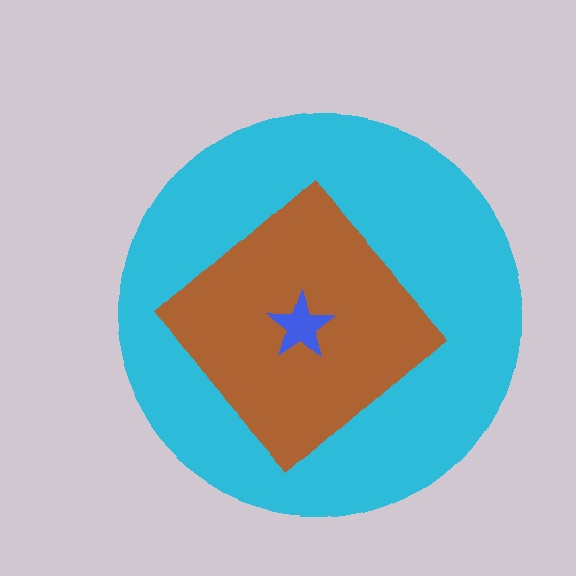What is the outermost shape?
The cyan circle.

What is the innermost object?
The blue star.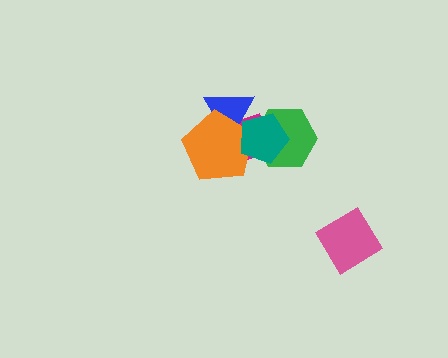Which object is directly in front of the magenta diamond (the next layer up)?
The blue triangle is directly in front of the magenta diamond.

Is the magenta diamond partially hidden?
Yes, it is partially covered by another shape.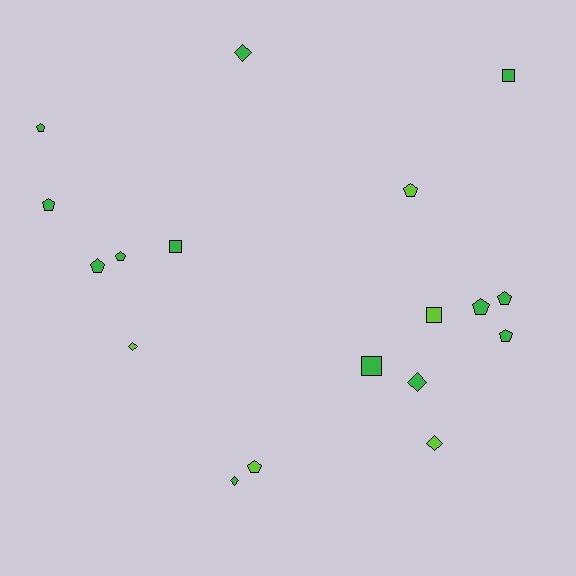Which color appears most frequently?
Green, with 13 objects.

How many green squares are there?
There are 3 green squares.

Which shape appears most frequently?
Pentagon, with 9 objects.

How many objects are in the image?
There are 18 objects.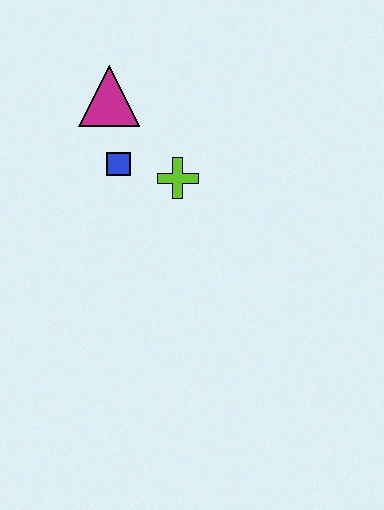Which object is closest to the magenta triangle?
The blue square is closest to the magenta triangle.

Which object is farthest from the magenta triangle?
The lime cross is farthest from the magenta triangle.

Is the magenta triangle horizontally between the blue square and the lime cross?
No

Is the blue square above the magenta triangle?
No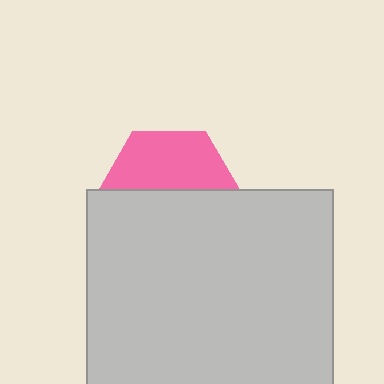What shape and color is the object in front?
The object in front is a light gray square.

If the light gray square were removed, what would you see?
You would see the complete pink hexagon.